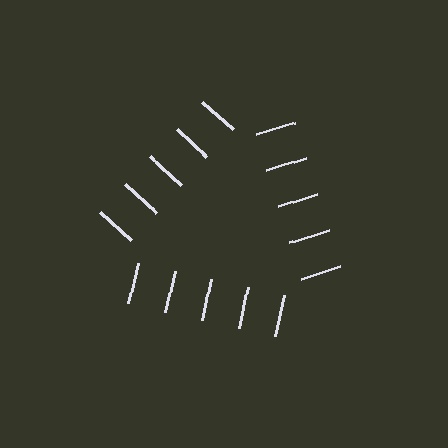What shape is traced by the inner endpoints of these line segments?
An illusory triangle — the line segments terminate on its edges but no continuous stroke is drawn.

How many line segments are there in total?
15 — 5 along each of the 3 edges.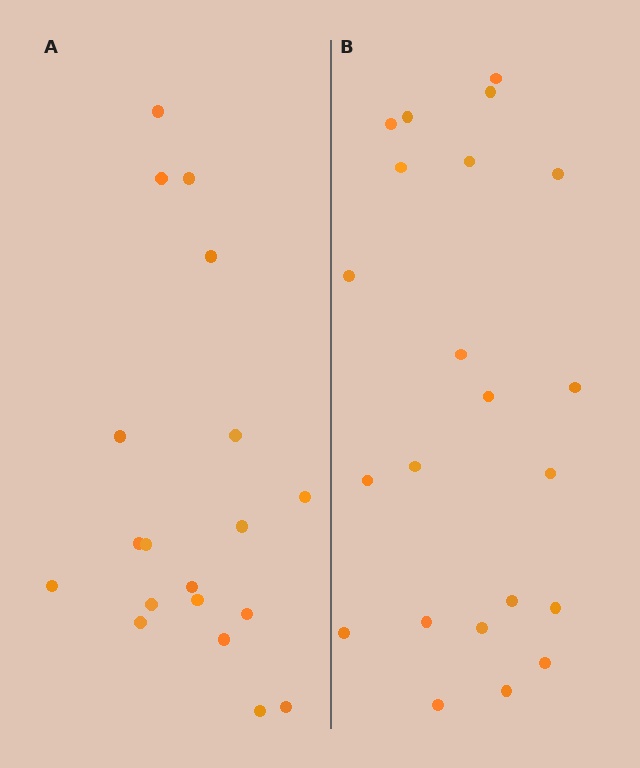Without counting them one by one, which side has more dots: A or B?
Region B (the right region) has more dots.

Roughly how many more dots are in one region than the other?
Region B has just a few more — roughly 2 or 3 more dots than region A.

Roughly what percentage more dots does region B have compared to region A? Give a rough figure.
About 15% more.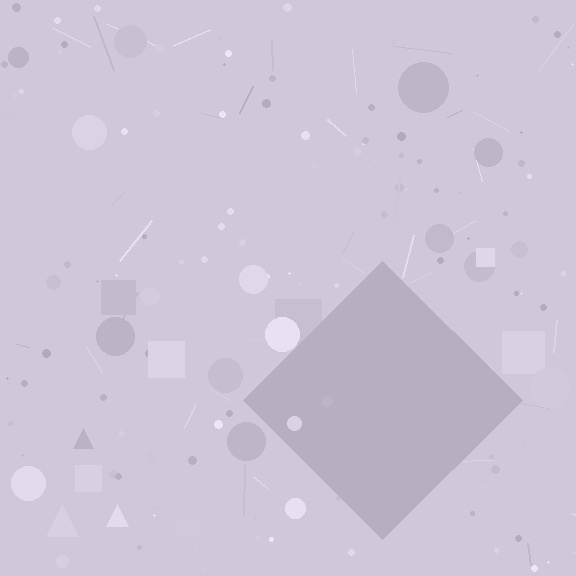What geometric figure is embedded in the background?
A diamond is embedded in the background.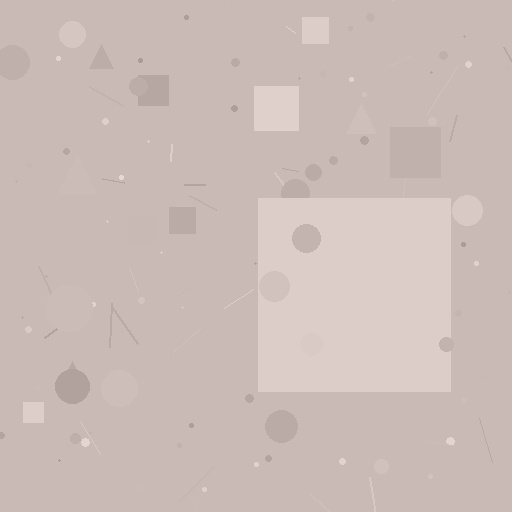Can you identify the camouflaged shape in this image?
The camouflaged shape is a square.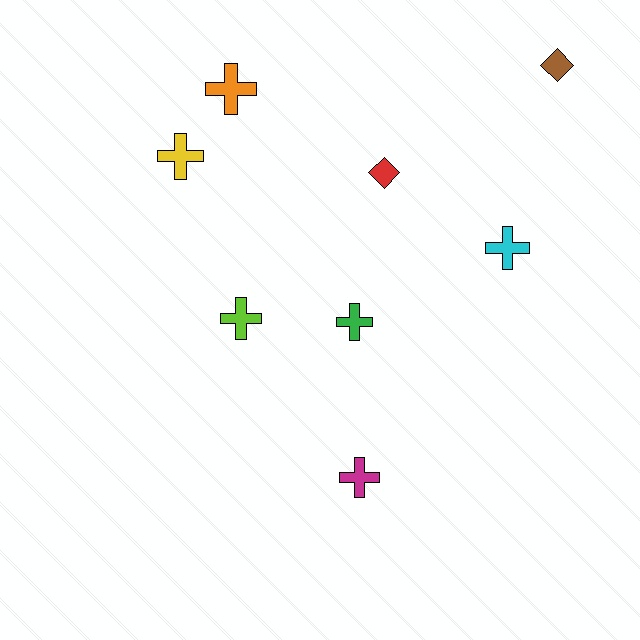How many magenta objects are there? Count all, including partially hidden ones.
There is 1 magenta object.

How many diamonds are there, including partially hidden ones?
There are 2 diamonds.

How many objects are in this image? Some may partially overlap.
There are 8 objects.